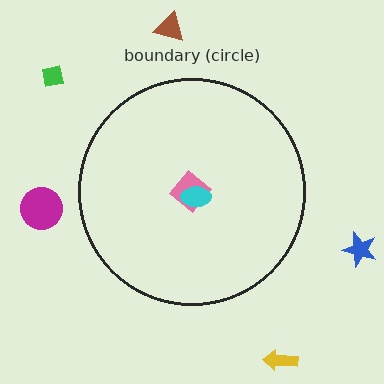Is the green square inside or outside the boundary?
Outside.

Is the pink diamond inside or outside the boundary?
Inside.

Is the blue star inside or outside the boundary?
Outside.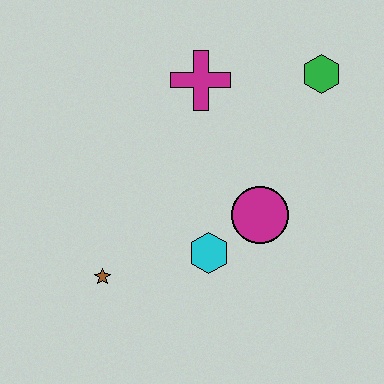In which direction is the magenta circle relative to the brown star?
The magenta circle is to the right of the brown star.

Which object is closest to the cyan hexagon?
The magenta circle is closest to the cyan hexagon.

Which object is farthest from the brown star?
The green hexagon is farthest from the brown star.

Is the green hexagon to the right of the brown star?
Yes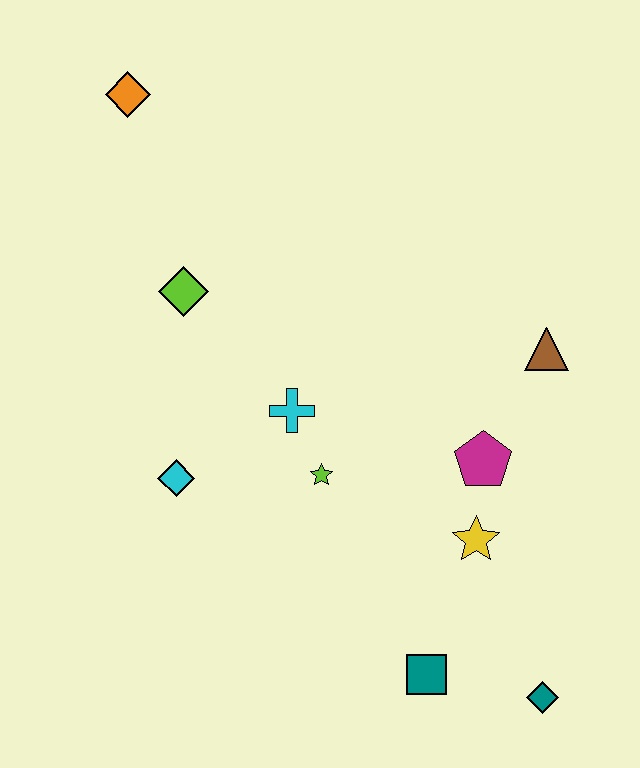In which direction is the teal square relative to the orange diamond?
The teal square is below the orange diamond.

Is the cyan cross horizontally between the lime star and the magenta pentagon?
No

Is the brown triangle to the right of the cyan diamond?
Yes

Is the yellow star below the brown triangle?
Yes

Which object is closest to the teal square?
The teal diamond is closest to the teal square.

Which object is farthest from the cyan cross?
The teal diamond is farthest from the cyan cross.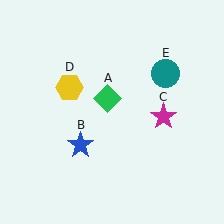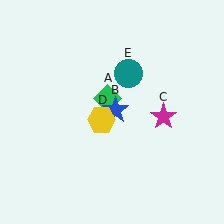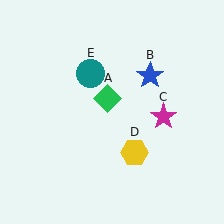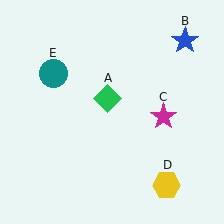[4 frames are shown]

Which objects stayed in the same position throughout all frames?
Green diamond (object A) and magenta star (object C) remained stationary.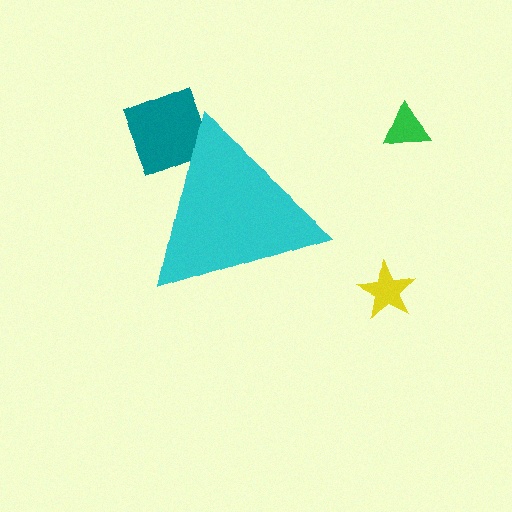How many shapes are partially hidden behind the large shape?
1 shape is partially hidden.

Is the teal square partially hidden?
Yes, the teal square is partially hidden behind the cyan triangle.